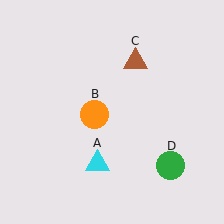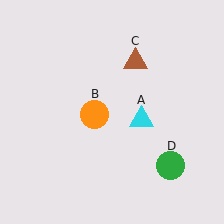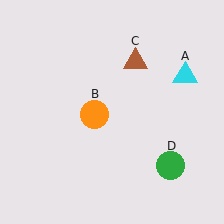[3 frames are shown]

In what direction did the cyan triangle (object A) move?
The cyan triangle (object A) moved up and to the right.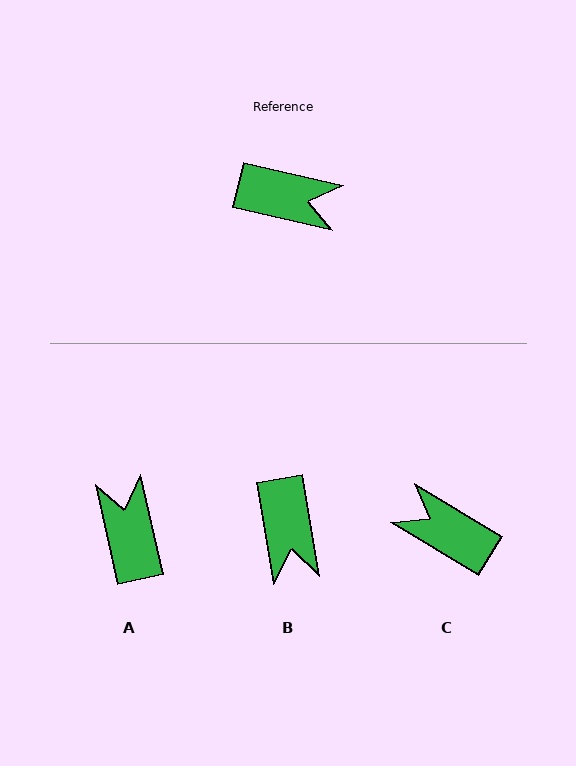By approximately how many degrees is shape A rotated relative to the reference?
Approximately 116 degrees counter-clockwise.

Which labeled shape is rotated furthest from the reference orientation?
C, about 162 degrees away.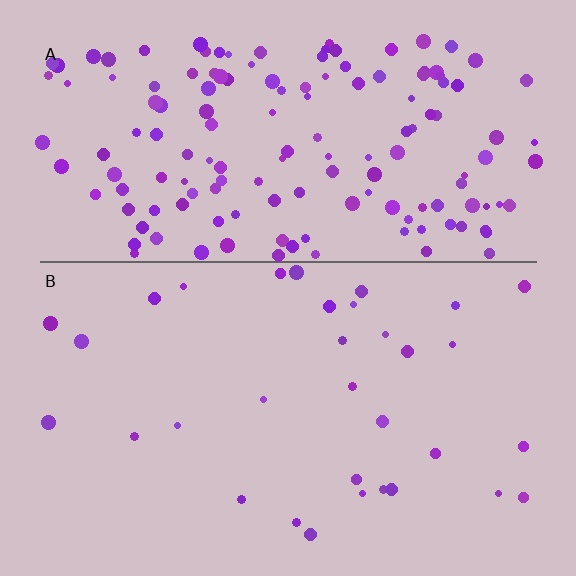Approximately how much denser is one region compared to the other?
Approximately 4.7× — region A over region B.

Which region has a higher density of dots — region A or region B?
A (the top).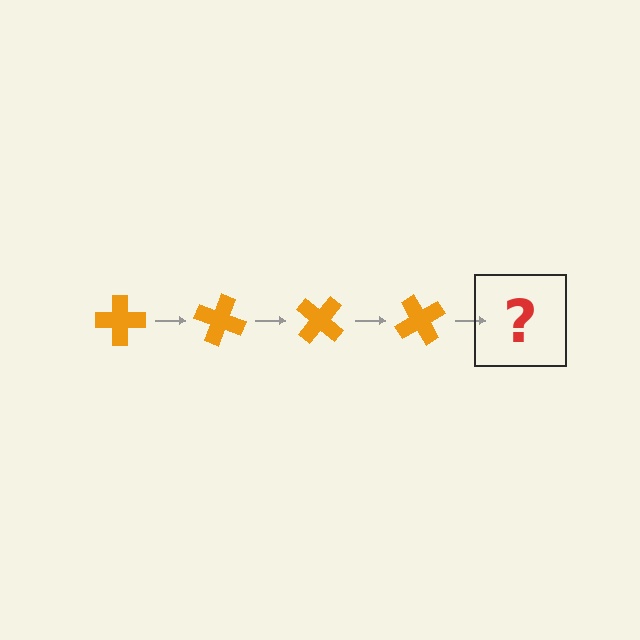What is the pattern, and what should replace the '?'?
The pattern is that the cross rotates 20 degrees each step. The '?' should be an orange cross rotated 80 degrees.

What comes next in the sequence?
The next element should be an orange cross rotated 80 degrees.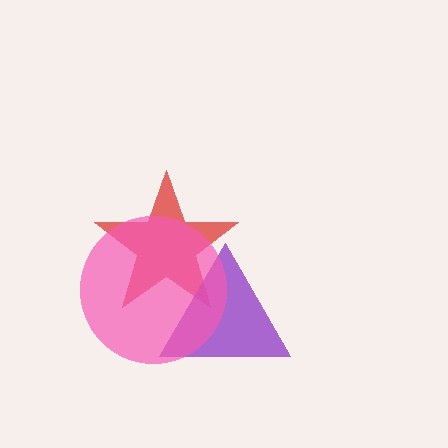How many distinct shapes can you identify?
There are 3 distinct shapes: a red star, a purple triangle, a pink circle.